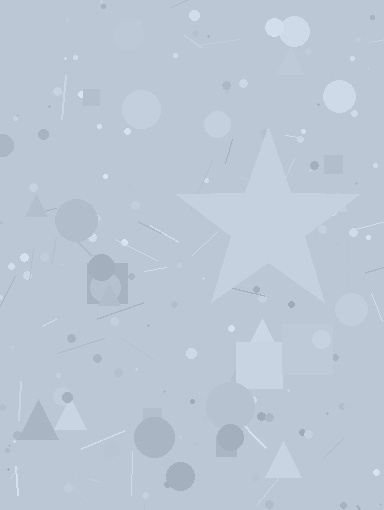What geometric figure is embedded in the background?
A star is embedded in the background.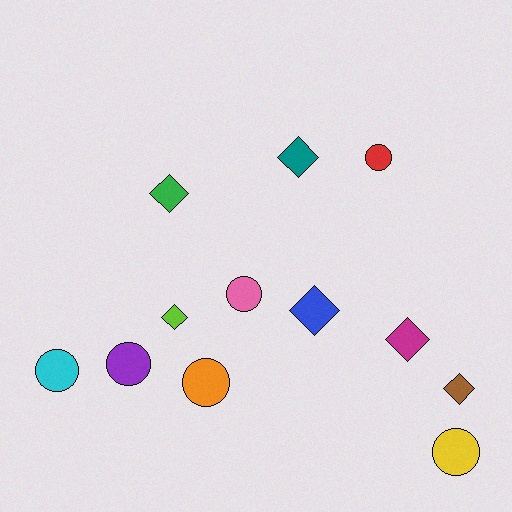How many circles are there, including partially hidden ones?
There are 6 circles.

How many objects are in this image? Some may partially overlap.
There are 12 objects.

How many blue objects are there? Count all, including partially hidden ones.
There is 1 blue object.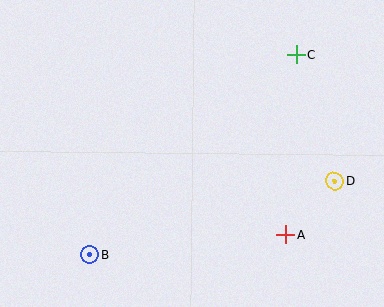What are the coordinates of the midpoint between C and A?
The midpoint between C and A is at (291, 145).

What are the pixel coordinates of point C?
Point C is at (296, 55).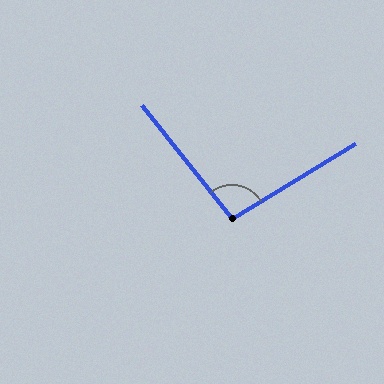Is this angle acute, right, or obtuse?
It is obtuse.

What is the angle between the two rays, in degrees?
Approximately 97 degrees.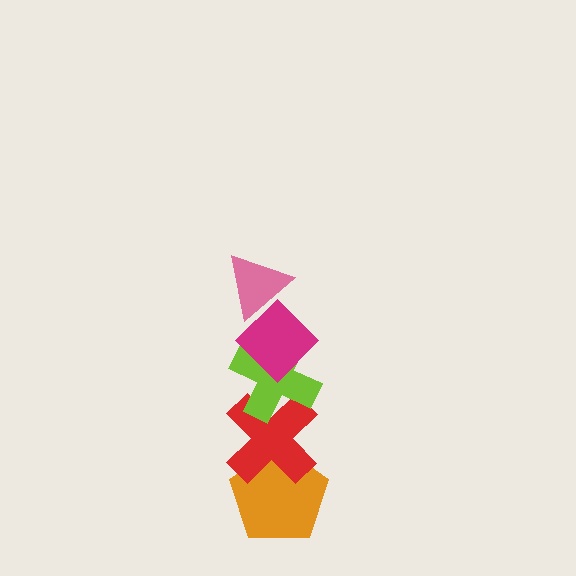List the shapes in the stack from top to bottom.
From top to bottom: the pink triangle, the magenta diamond, the lime cross, the red cross, the orange pentagon.